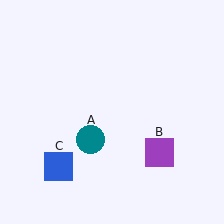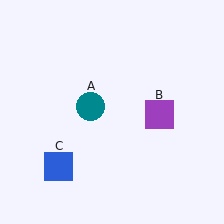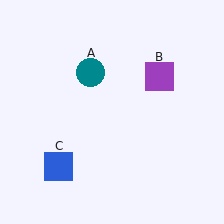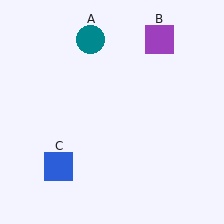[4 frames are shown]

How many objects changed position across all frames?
2 objects changed position: teal circle (object A), purple square (object B).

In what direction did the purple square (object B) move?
The purple square (object B) moved up.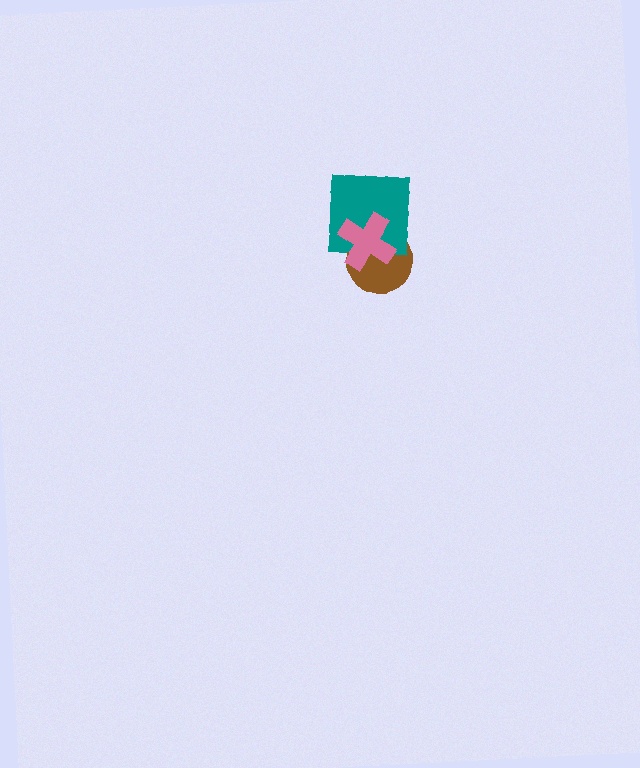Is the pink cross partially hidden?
No, no other shape covers it.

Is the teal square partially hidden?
Yes, it is partially covered by another shape.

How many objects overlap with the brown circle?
2 objects overlap with the brown circle.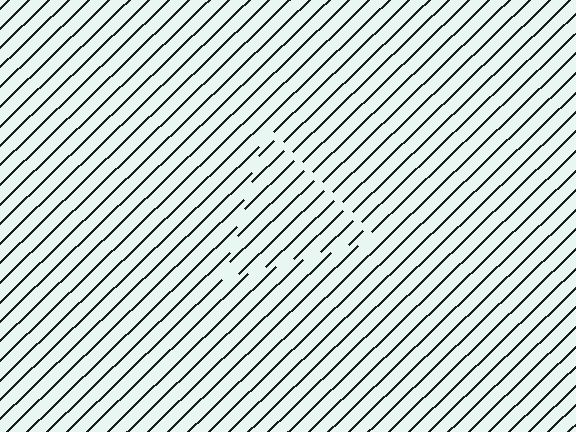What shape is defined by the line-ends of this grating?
An illusory triangle. The interior of the shape contains the same grating, shifted by half a period — the contour is defined by the phase discontinuity where line-ends from the inner and outer gratings abut.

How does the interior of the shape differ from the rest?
The interior of the shape contains the same grating, shifted by half a period — the contour is defined by the phase discontinuity where line-ends from the inner and outer gratings abut.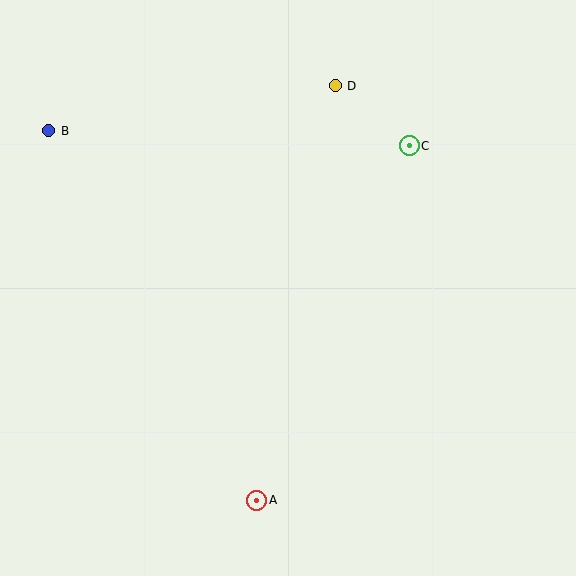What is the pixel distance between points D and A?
The distance between D and A is 422 pixels.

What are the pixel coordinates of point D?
Point D is at (335, 86).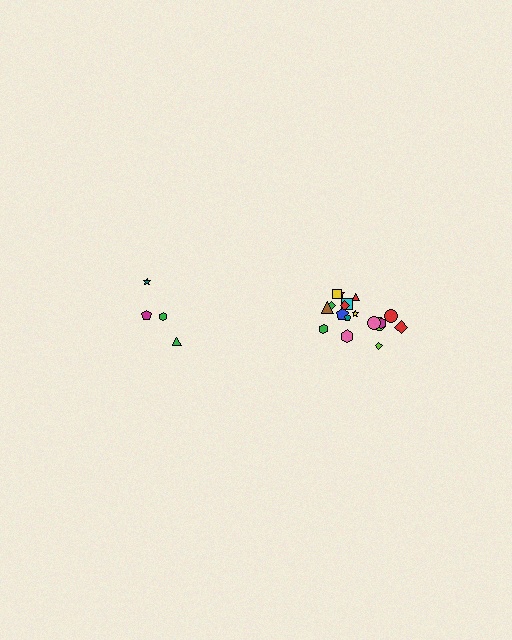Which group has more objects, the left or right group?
The right group.